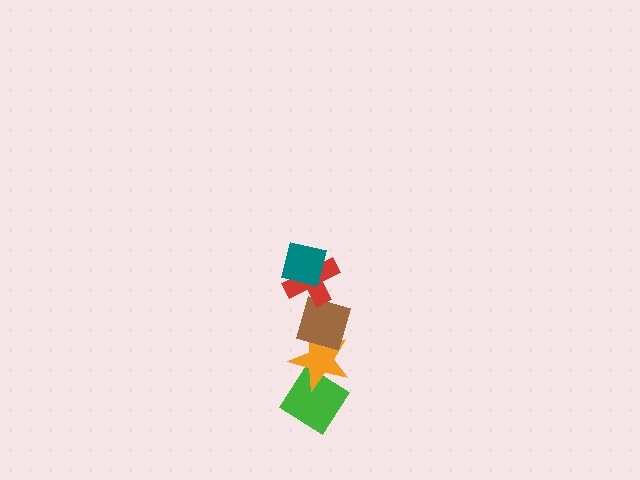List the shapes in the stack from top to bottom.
From top to bottom: the teal square, the red cross, the brown diamond, the orange star, the green diamond.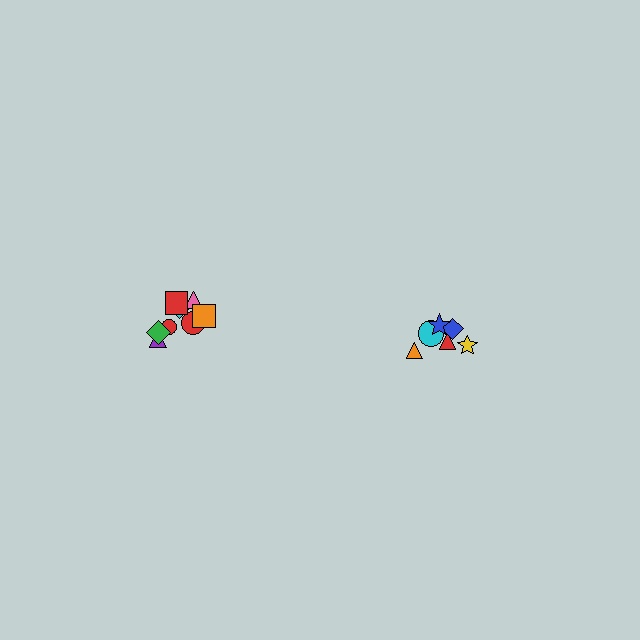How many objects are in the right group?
There are 6 objects.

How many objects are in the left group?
There are 8 objects.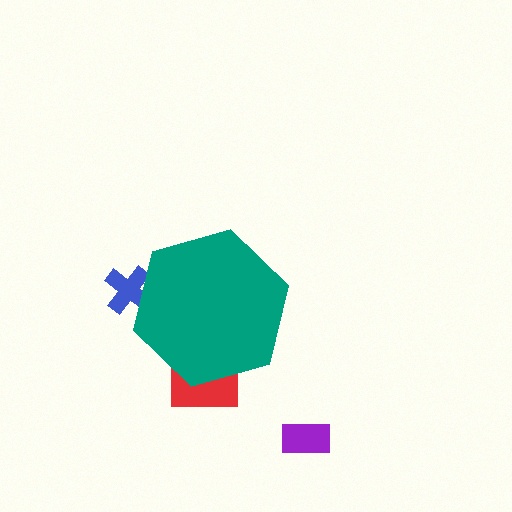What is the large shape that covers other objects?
A teal hexagon.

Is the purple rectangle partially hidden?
No, the purple rectangle is fully visible.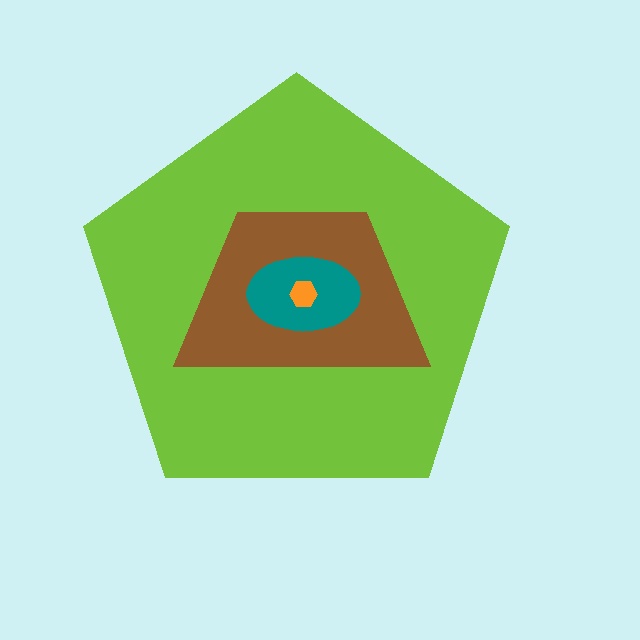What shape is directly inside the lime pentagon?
The brown trapezoid.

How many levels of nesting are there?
4.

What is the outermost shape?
The lime pentagon.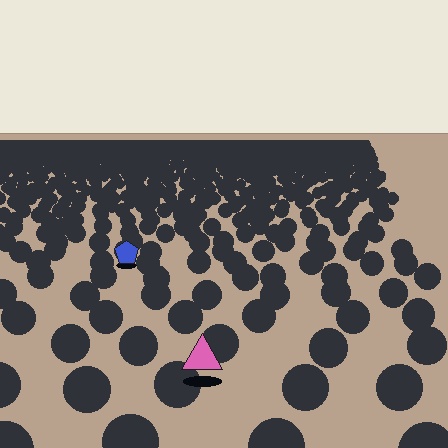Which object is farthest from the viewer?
The blue pentagon is farthest from the viewer. It appears smaller and the ground texture around it is denser.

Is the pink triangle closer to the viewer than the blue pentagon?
Yes. The pink triangle is closer — you can tell from the texture gradient: the ground texture is coarser near it.